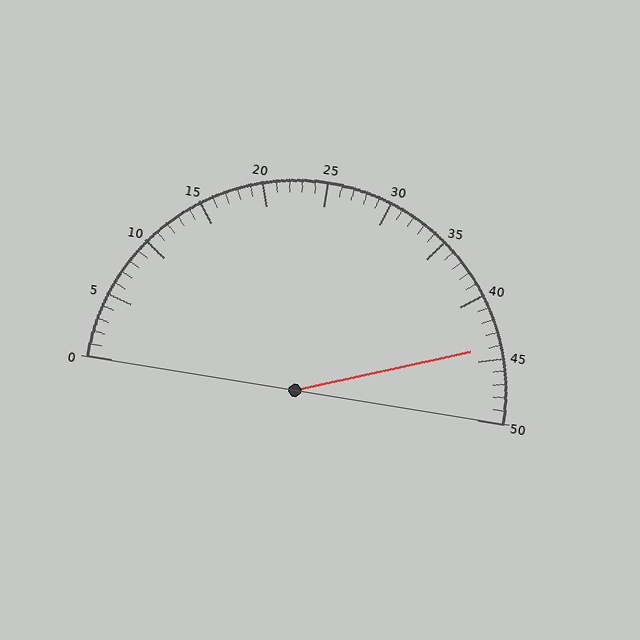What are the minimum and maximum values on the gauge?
The gauge ranges from 0 to 50.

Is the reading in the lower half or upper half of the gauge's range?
The reading is in the upper half of the range (0 to 50).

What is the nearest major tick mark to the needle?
The nearest major tick mark is 45.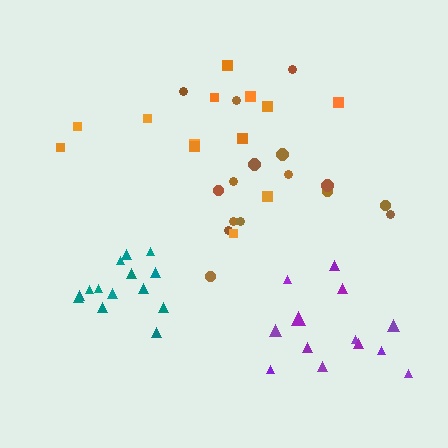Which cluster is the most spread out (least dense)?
Orange.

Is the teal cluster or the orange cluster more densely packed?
Teal.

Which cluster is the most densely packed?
Teal.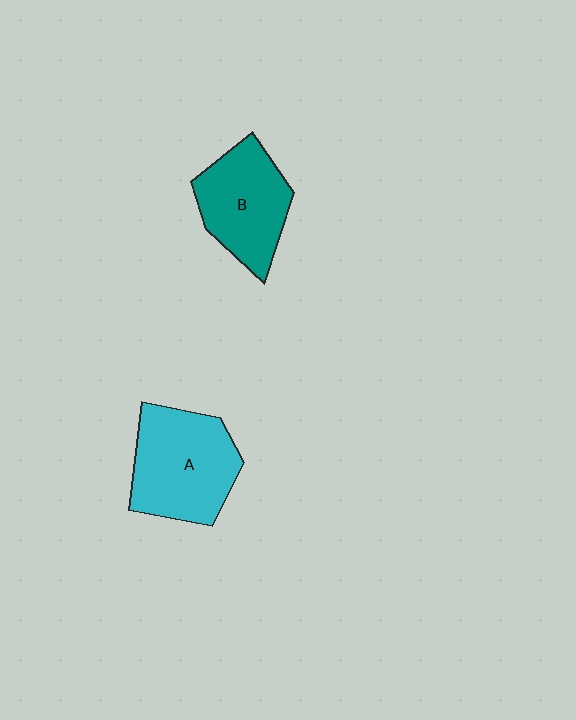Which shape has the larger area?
Shape A (cyan).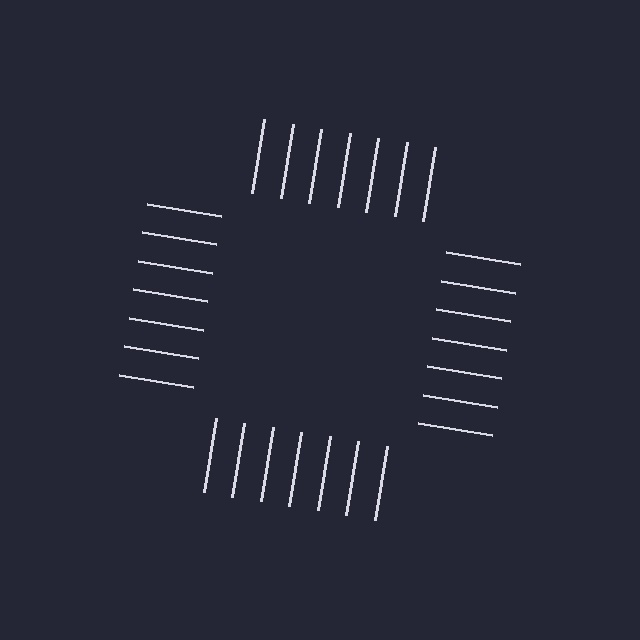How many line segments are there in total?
28 — 7 along each of the 4 edges.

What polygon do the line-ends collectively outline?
An illusory square — the line segments terminate on its edges but no continuous stroke is drawn.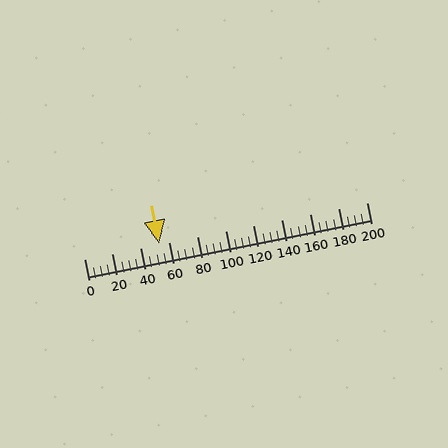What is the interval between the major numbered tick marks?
The major tick marks are spaced 20 units apart.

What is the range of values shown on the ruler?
The ruler shows values from 0 to 200.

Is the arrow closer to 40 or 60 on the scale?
The arrow is closer to 60.